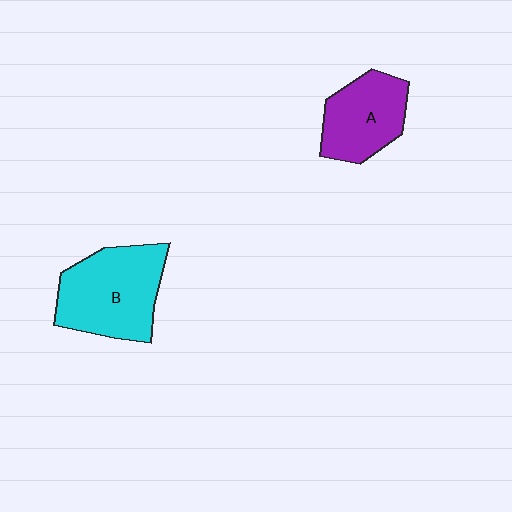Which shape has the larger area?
Shape B (cyan).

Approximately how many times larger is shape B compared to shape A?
Approximately 1.4 times.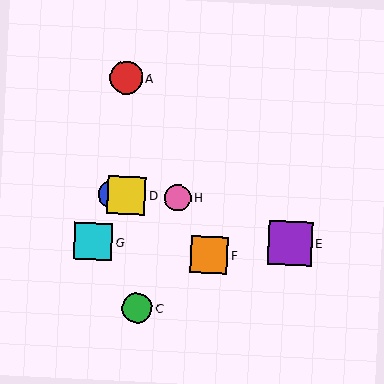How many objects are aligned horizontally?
3 objects (B, D, H) are aligned horizontally.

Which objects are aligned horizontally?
Objects B, D, H are aligned horizontally.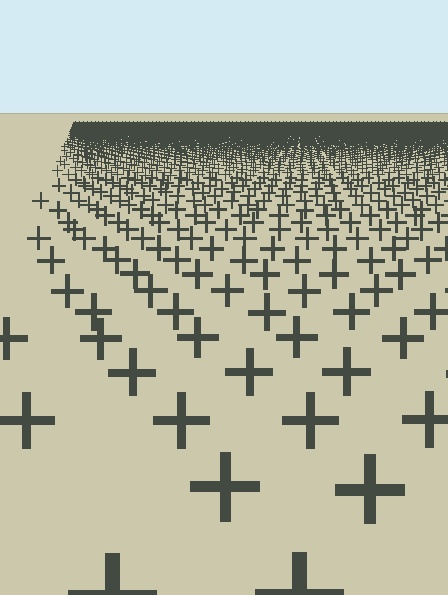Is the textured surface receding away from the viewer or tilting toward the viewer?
The surface is receding away from the viewer. Texture elements get smaller and denser toward the top.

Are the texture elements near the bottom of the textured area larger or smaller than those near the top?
Larger. Near the bottom, elements are closer to the viewer and appear at a bigger on-screen size.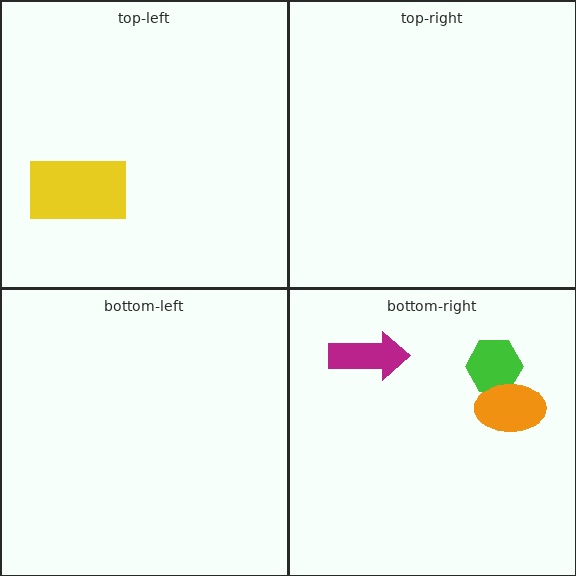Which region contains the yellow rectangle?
The top-left region.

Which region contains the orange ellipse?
The bottom-right region.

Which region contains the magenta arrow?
The bottom-right region.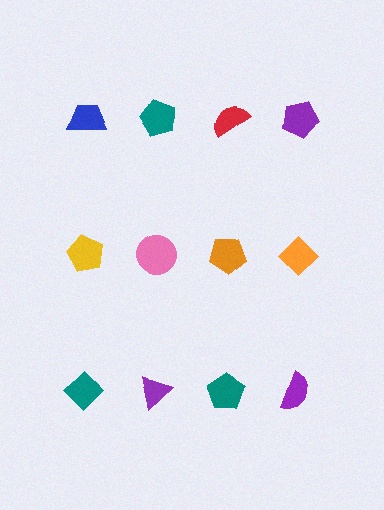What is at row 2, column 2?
A pink circle.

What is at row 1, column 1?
A blue trapezoid.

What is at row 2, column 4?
An orange diamond.